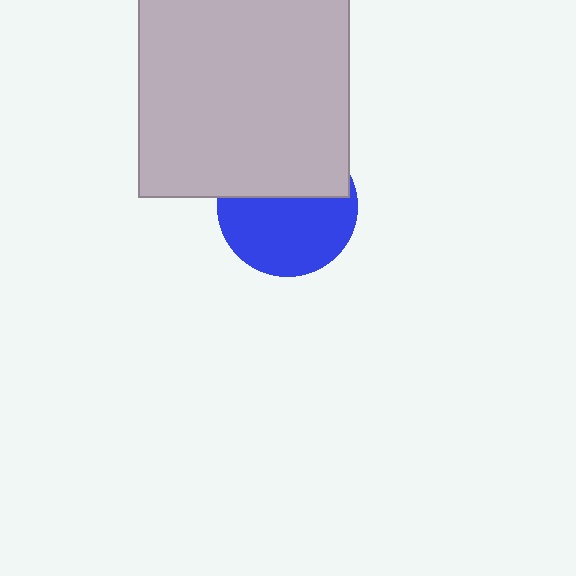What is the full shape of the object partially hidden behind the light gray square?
The partially hidden object is a blue circle.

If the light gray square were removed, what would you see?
You would see the complete blue circle.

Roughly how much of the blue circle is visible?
About half of it is visible (roughly 59%).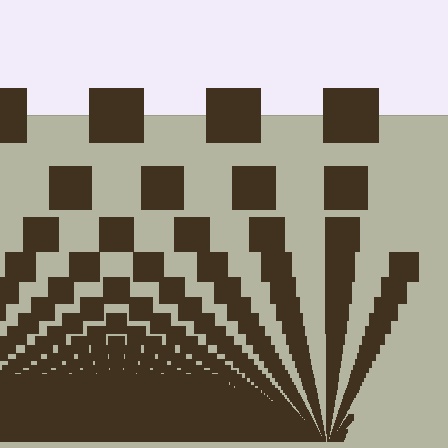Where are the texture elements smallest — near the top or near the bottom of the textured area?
Near the bottom.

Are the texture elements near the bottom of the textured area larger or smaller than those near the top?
Smaller. The gradient is inverted — elements near the bottom are smaller and denser.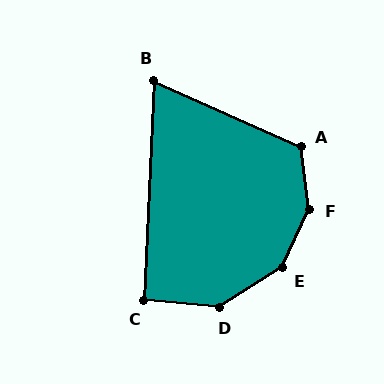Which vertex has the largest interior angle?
F, at approximately 149 degrees.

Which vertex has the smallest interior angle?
B, at approximately 68 degrees.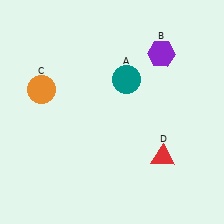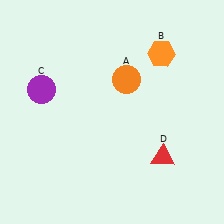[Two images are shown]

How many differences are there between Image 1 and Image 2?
There are 3 differences between the two images.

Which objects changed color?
A changed from teal to orange. B changed from purple to orange. C changed from orange to purple.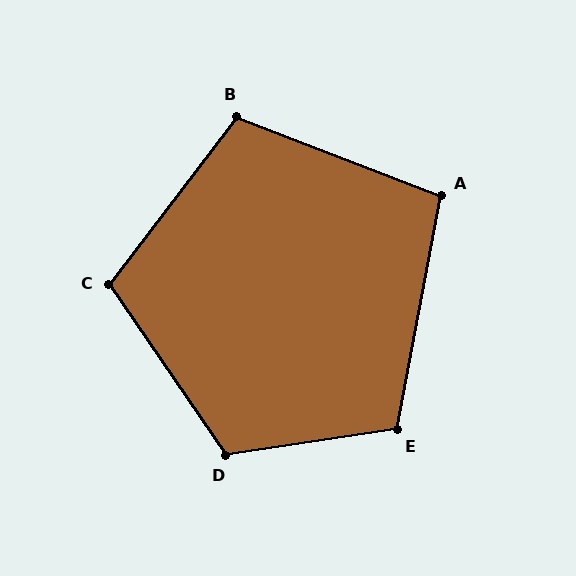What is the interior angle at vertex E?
Approximately 109 degrees (obtuse).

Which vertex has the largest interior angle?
D, at approximately 116 degrees.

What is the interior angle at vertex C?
Approximately 109 degrees (obtuse).